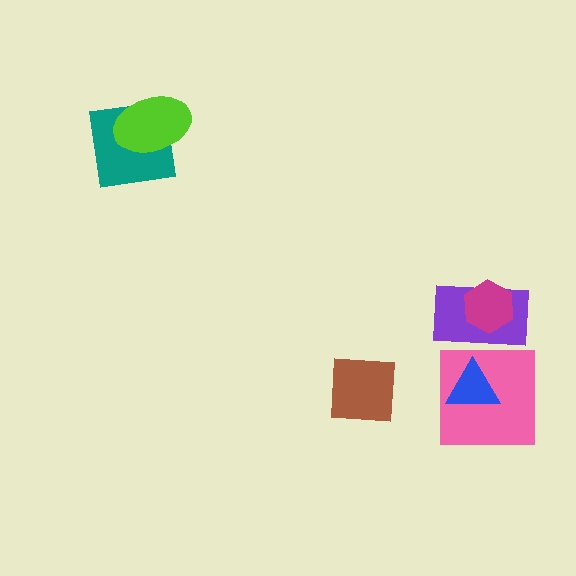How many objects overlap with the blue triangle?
1 object overlaps with the blue triangle.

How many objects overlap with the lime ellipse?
1 object overlaps with the lime ellipse.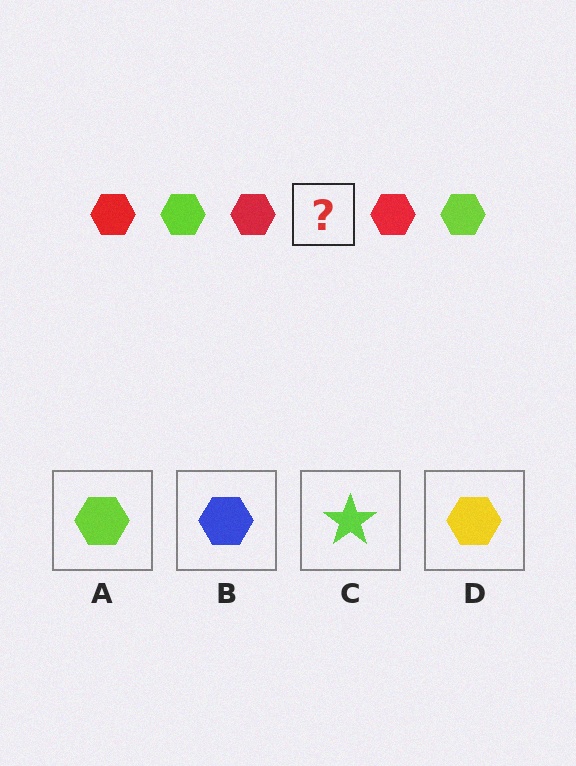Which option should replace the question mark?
Option A.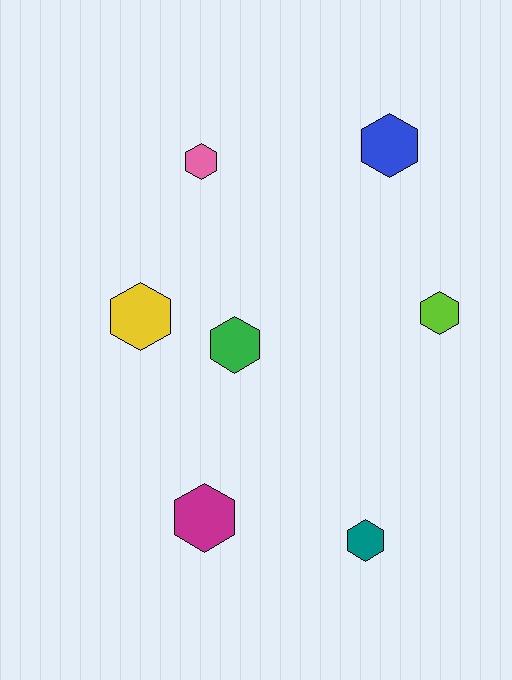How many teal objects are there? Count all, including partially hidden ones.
There is 1 teal object.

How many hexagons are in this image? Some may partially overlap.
There are 7 hexagons.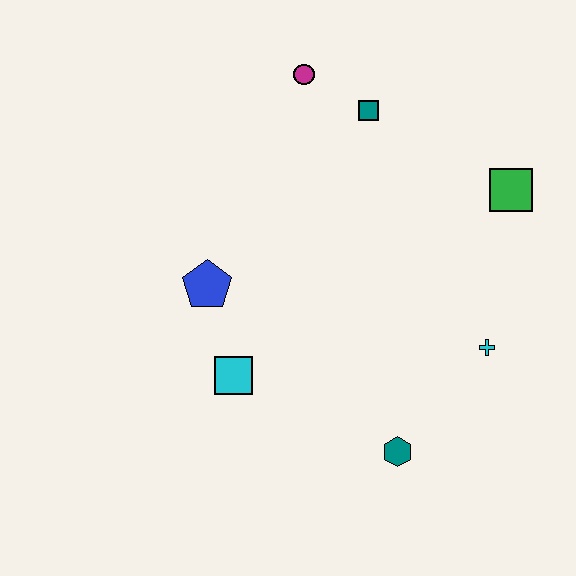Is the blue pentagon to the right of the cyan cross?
No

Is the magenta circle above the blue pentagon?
Yes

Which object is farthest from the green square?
The cyan square is farthest from the green square.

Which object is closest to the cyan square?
The blue pentagon is closest to the cyan square.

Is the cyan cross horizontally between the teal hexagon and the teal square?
No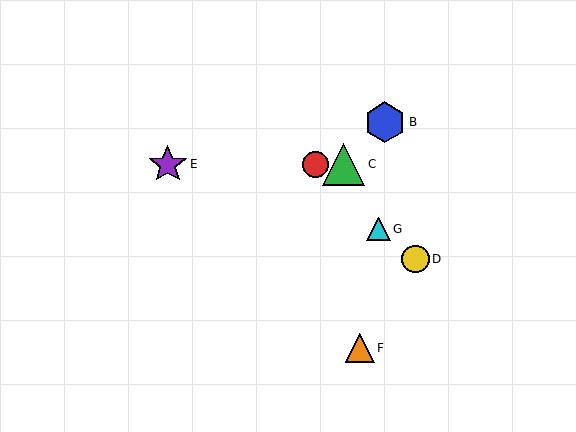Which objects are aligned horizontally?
Objects A, C, E are aligned horizontally.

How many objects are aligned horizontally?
3 objects (A, C, E) are aligned horizontally.